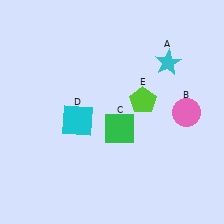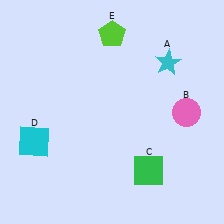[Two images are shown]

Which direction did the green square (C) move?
The green square (C) moved down.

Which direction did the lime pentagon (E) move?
The lime pentagon (E) moved up.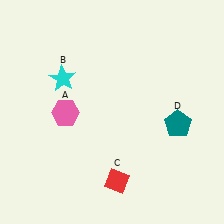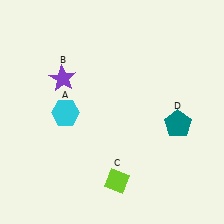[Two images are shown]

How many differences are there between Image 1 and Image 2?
There are 3 differences between the two images.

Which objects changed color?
A changed from pink to cyan. B changed from cyan to purple. C changed from red to lime.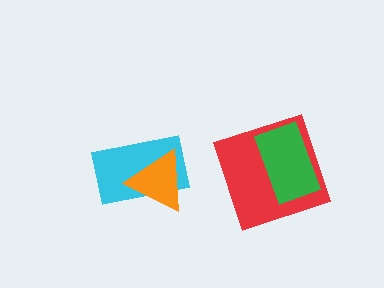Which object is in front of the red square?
The green rectangle is in front of the red square.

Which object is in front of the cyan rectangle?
The orange triangle is in front of the cyan rectangle.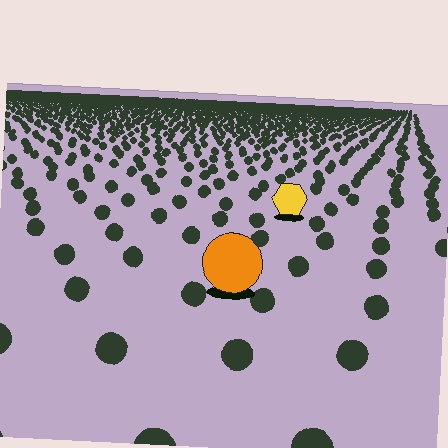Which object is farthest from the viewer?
The yellow hexagon is farthest from the viewer. It appears smaller and the ground texture around it is denser.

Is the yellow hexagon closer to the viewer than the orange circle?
No. The orange circle is closer — you can tell from the texture gradient: the ground texture is coarser near it.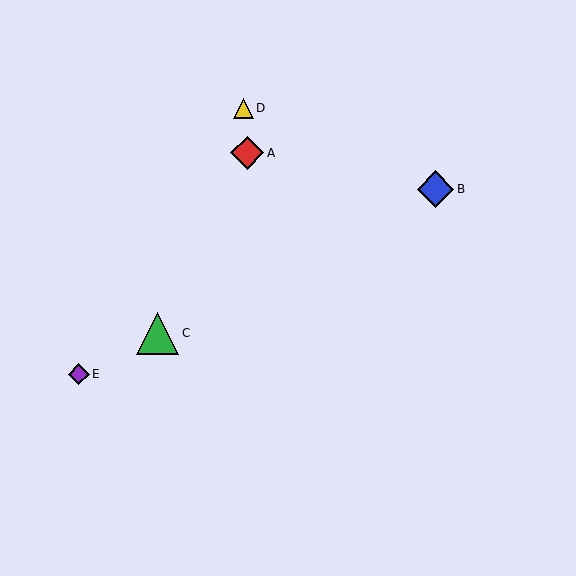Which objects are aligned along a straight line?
Objects B, C, E are aligned along a straight line.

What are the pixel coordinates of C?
Object C is at (158, 333).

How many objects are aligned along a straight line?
3 objects (B, C, E) are aligned along a straight line.